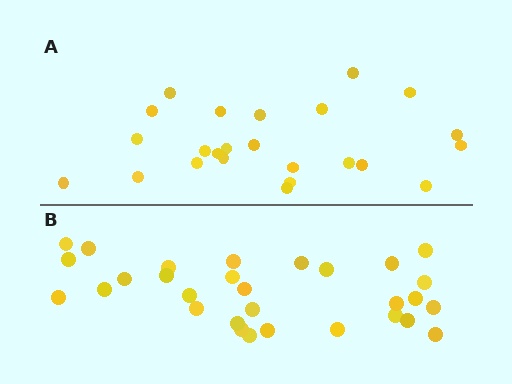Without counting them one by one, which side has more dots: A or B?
Region B (the bottom region) has more dots.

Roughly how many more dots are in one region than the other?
Region B has about 6 more dots than region A.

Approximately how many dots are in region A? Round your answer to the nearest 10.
About 20 dots. (The exact count is 24, which rounds to 20.)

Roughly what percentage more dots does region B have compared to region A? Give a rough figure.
About 25% more.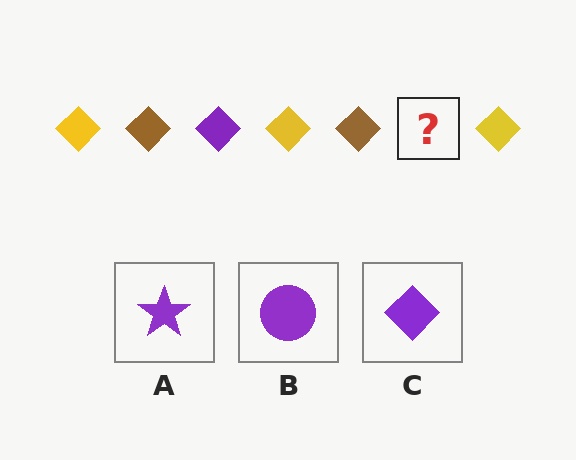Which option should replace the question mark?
Option C.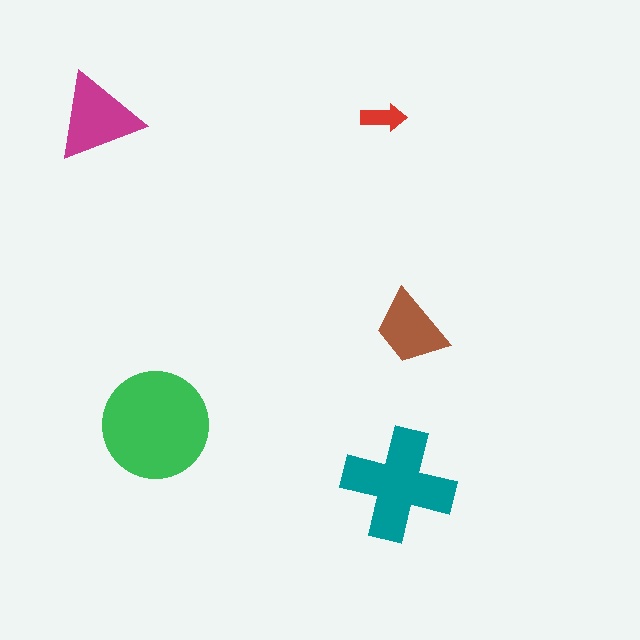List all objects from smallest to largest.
The red arrow, the brown trapezoid, the magenta triangle, the teal cross, the green circle.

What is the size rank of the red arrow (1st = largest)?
5th.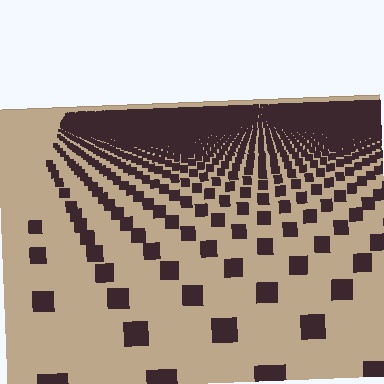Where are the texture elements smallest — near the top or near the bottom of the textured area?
Near the top.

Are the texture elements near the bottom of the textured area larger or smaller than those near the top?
Larger. Near the bottom, elements are closer to the viewer and appear at a bigger on-screen size.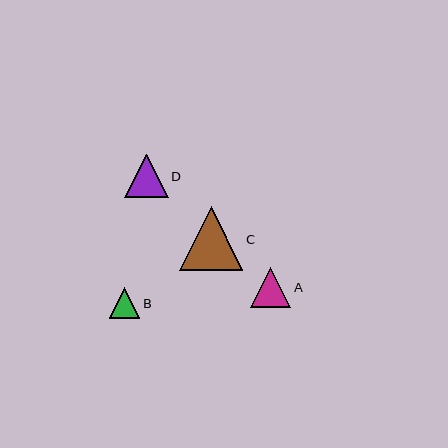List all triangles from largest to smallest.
From largest to smallest: C, D, A, B.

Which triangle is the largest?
Triangle C is the largest with a size of approximately 63 pixels.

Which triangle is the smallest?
Triangle B is the smallest with a size of approximately 31 pixels.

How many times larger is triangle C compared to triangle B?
Triangle C is approximately 2.1 times the size of triangle B.